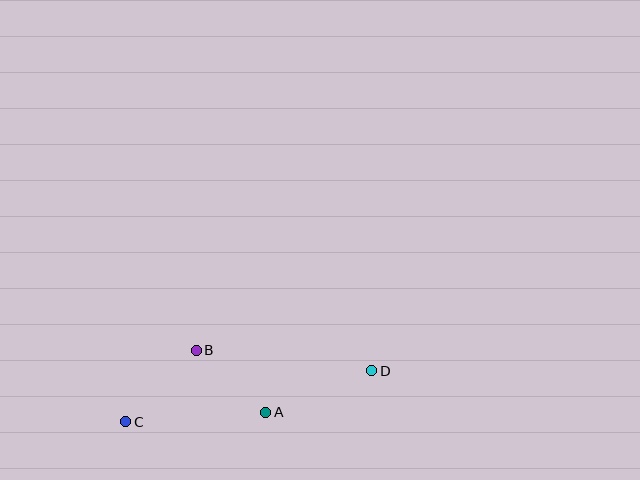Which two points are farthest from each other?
Points C and D are farthest from each other.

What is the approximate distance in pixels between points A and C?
The distance between A and C is approximately 141 pixels.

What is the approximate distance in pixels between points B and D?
The distance between B and D is approximately 177 pixels.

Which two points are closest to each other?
Points A and B are closest to each other.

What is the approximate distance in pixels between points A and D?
The distance between A and D is approximately 114 pixels.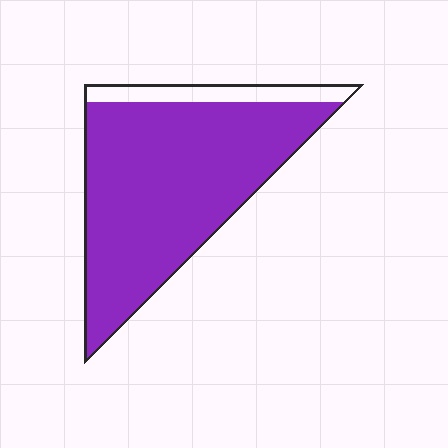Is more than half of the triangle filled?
Yes.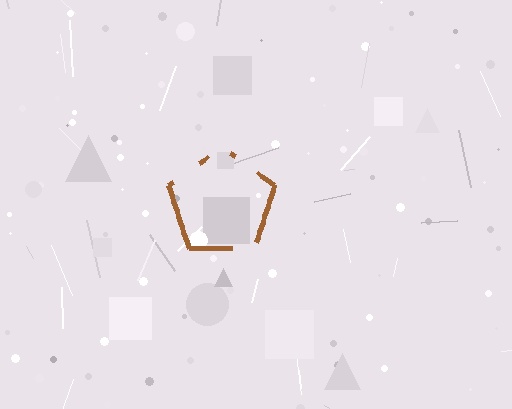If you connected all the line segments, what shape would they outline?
They would outline a pentagon.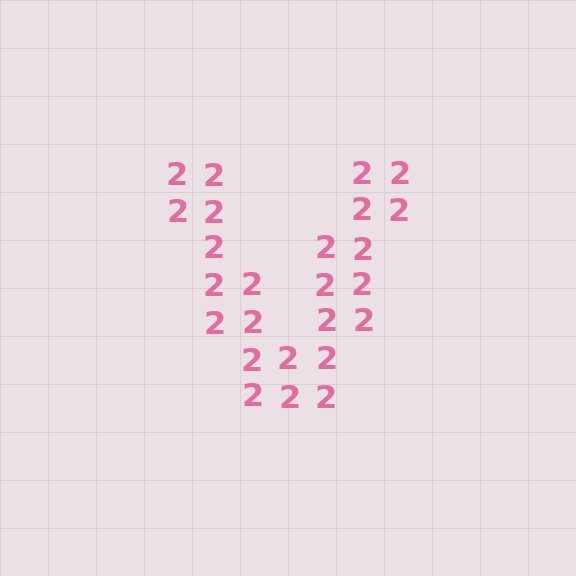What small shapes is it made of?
It is made of small digit 2's.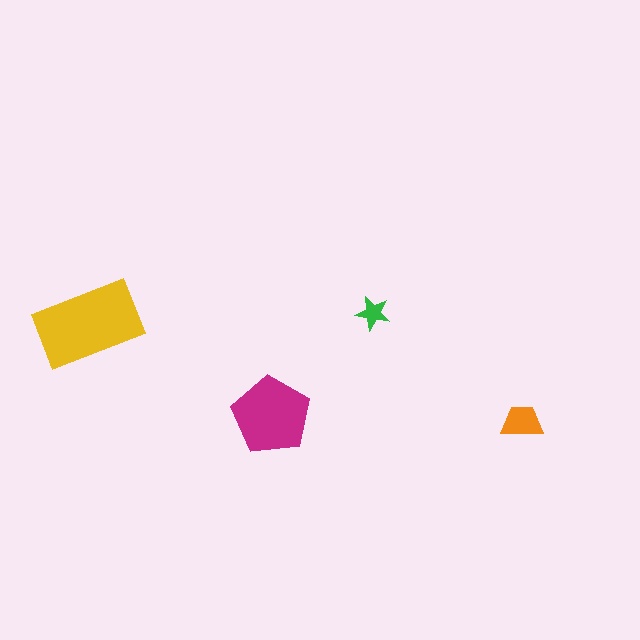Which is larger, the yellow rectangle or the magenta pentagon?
The yellow rectangle.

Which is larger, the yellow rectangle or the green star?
The yellow rectangle.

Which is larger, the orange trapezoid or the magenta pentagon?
The magenta pentagon.